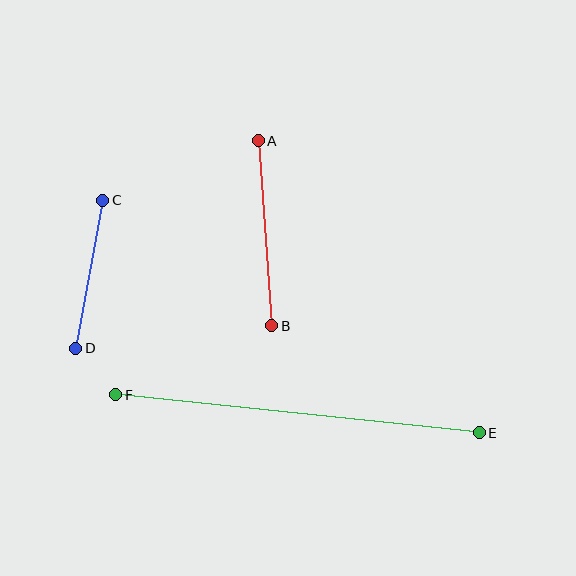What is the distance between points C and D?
The distance is approximately 150 pixels.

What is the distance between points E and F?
The distance is approximately 366 pixels.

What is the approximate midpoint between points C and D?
The midpoint is at approximately (89, 274) pixels.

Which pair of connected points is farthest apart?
Points E and F are farthest apart.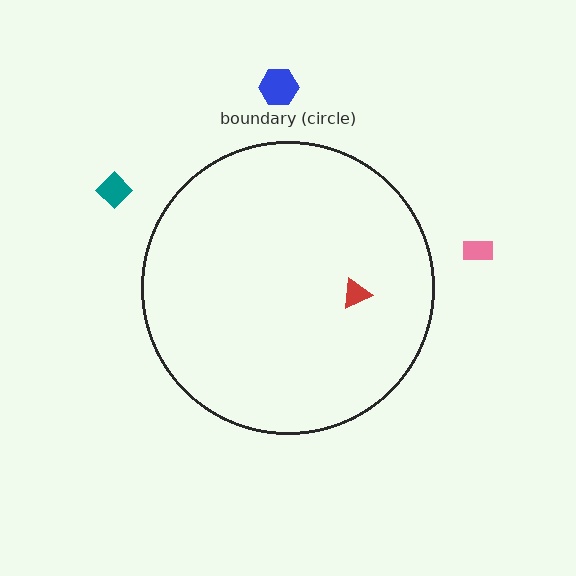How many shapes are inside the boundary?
1 inside, 3 outside.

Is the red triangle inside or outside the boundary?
Inside.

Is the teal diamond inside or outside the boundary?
Outside.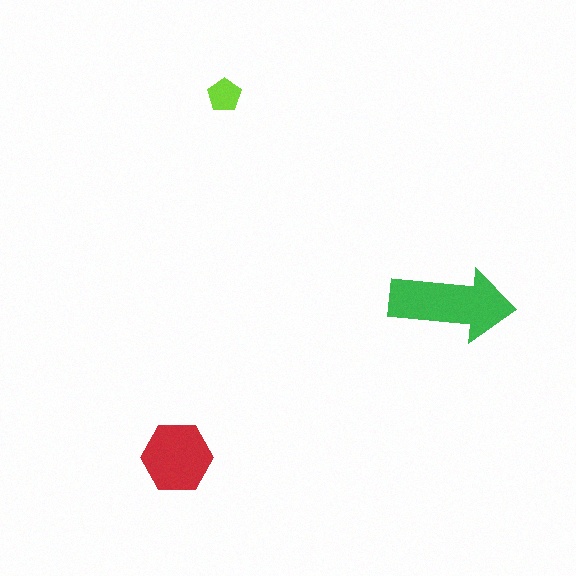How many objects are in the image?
There are 3 objects in the image.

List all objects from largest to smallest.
The green arrow, the red hexagon, the lime pentagon.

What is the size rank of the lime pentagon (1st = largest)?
3rd.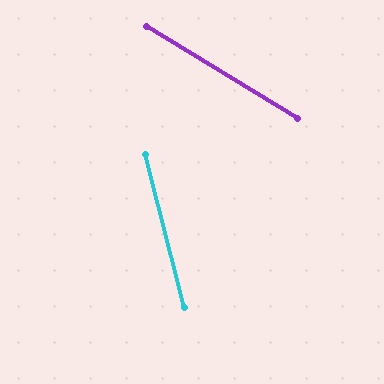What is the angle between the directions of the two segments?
Approximately 44 degrees.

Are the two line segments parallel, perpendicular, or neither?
Neither parallel nor perpendicular — they differ by about 44°.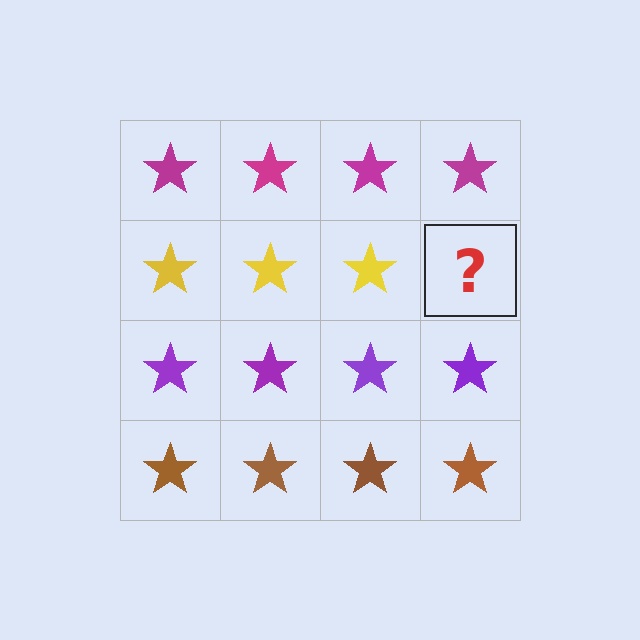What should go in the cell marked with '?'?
The missing cell should contain a yellow star.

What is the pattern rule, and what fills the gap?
The rule is that each row has a consistent color. The gap should be filled with a yellow star.